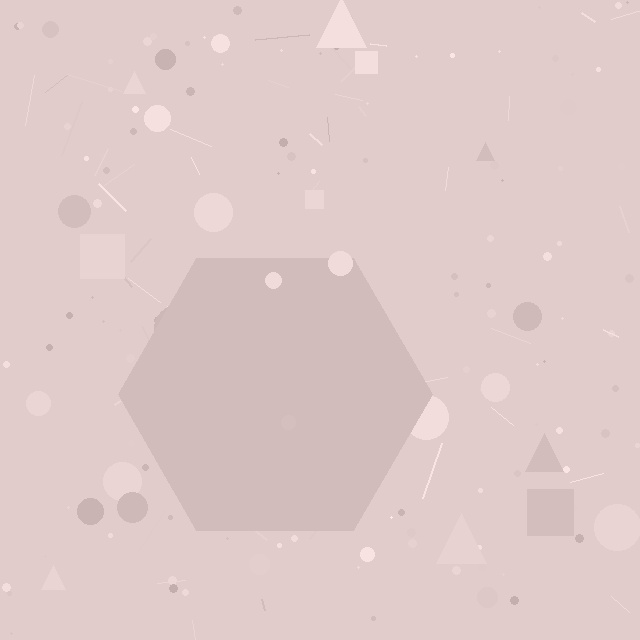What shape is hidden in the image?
A hexagon is hidden in the image.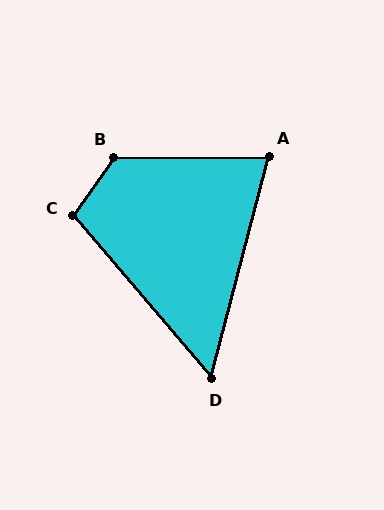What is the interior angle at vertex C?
Approximately 105 degrees (obtuse).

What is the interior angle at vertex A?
Approximately 75 degrees (acute).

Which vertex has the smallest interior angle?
D, at approximately 55 degrees.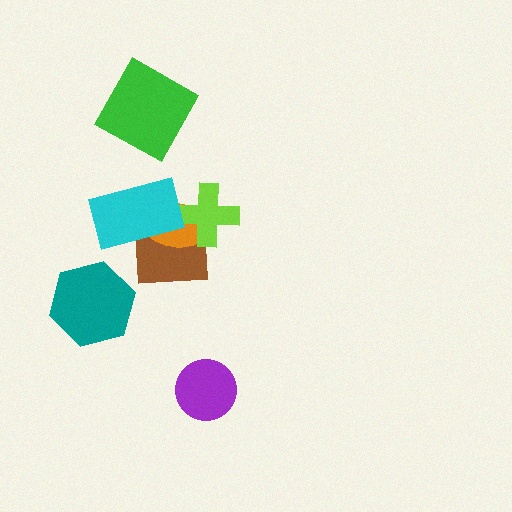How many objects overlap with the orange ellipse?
3 objects overlap with the orange ellipse.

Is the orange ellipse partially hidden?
Yes, it is partially covered by another shape.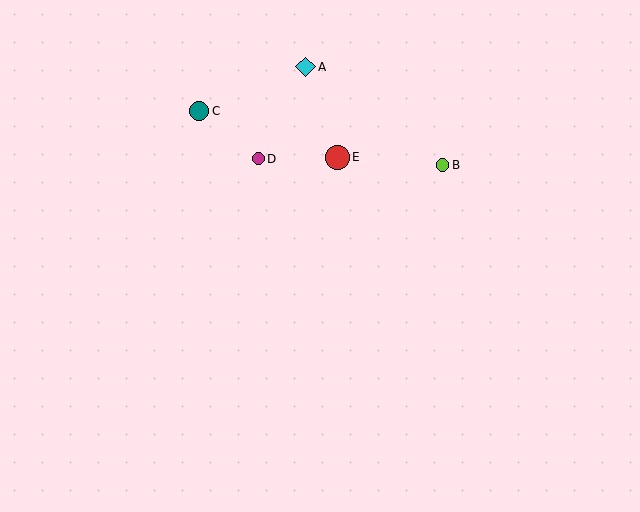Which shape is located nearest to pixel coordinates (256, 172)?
The magenta circle (labeled D) at (258, 159) is nearest to that location.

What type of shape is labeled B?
Shape B is a lime circle.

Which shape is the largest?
The red circle (labeled E) is the largest.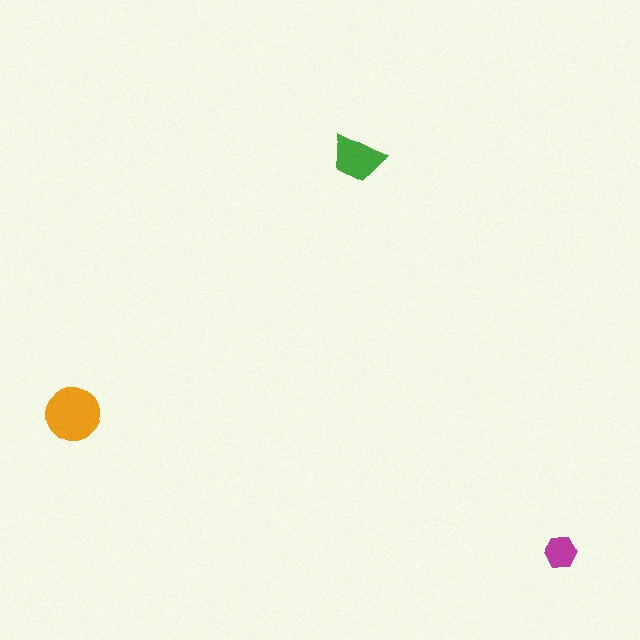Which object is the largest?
The orange circle.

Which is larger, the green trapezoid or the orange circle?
The orange circle.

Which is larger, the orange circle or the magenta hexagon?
The orange circle.